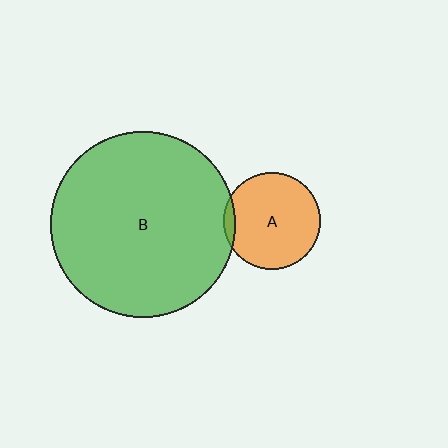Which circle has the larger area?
Circle B (green).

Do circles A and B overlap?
Yes.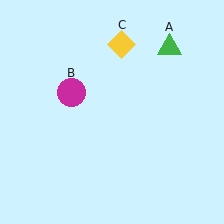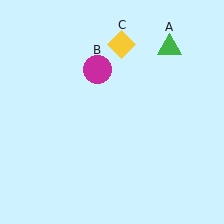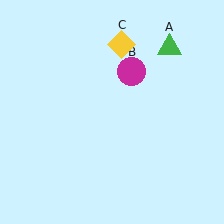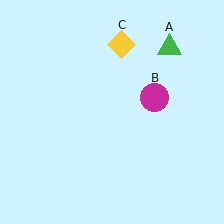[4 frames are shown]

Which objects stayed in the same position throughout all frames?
Green triangle (object A) and yellow diamond (object C) remained stationary.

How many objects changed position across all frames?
1 object changed position: magenta circle (object B).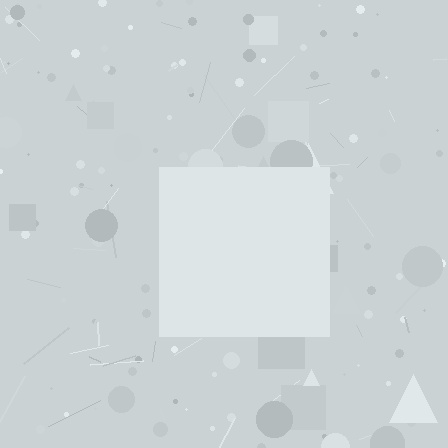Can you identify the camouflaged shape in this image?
The camouflaged shape is a square.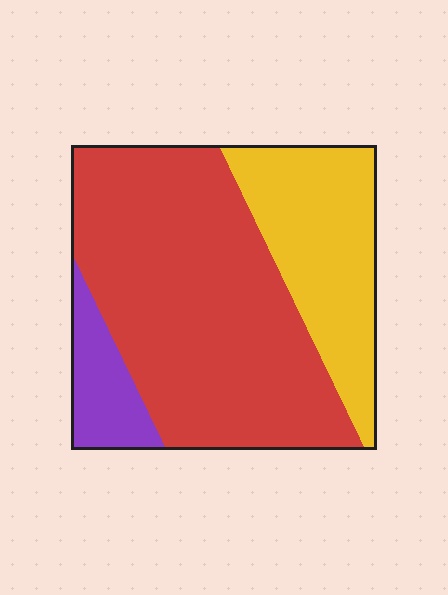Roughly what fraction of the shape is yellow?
Yellow takes up about one quarter (1/4) of the shape.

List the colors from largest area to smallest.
From largest to smallest: red, yellow, purple.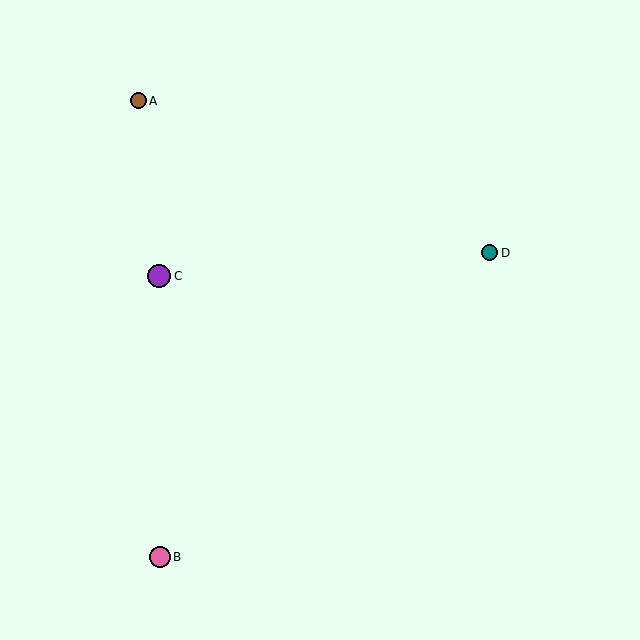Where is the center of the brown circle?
The center of the brown circle is at (138, 101).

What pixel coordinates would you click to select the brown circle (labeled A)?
Click at (138, 101) to select the brown circle A.